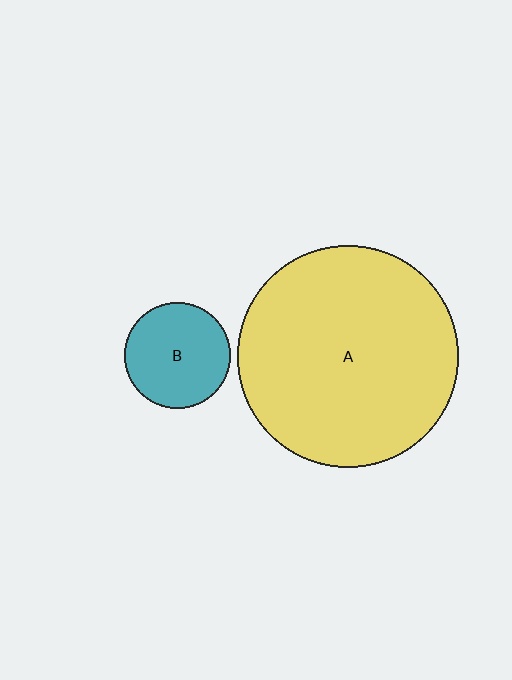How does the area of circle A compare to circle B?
Approximately 4.4 times.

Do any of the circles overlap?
No, none of the circles overlap.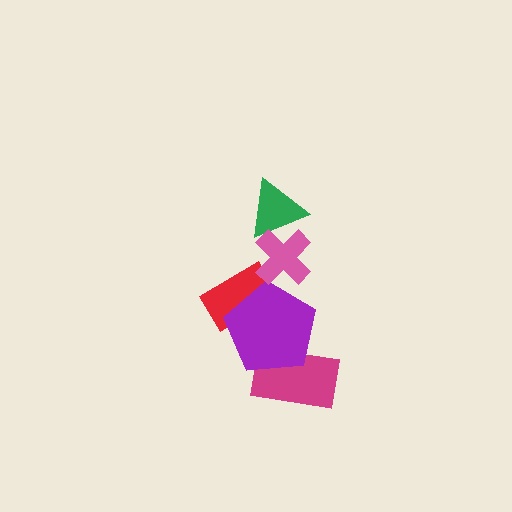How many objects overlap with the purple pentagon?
2 objects overlap with the purple pentagon.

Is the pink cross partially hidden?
No, no other shape covers it.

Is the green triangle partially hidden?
Yes, it is partially covered by another shape.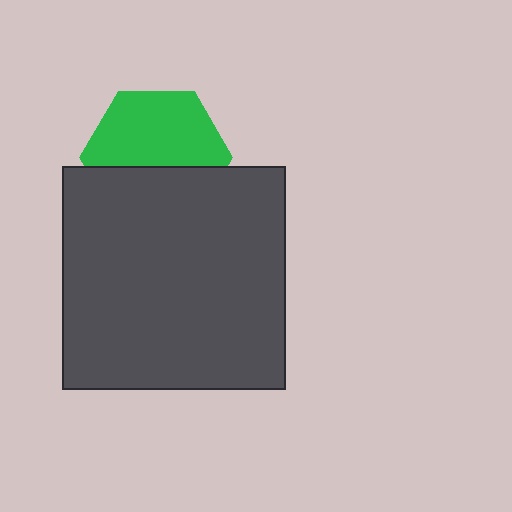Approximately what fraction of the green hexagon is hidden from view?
Roughly 42% of the green hexagon is hidden behind the dark gray square.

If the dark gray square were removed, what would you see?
You would see the complete green hexagon.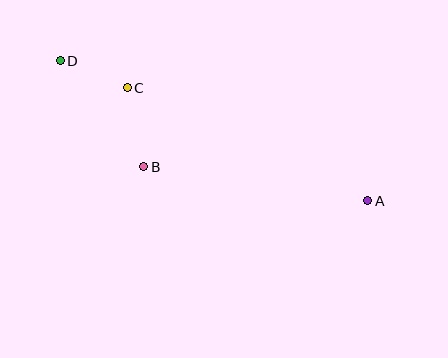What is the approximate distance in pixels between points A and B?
The distance between A and B is approximately 226 pixels.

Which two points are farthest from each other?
Points A and D are farthest from each other.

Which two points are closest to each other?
Points C and D are closest to each other.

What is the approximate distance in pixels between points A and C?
The distance between A and C is approximately 265 pixels.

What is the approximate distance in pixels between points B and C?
The distance between B and C is approximately 81 pixels.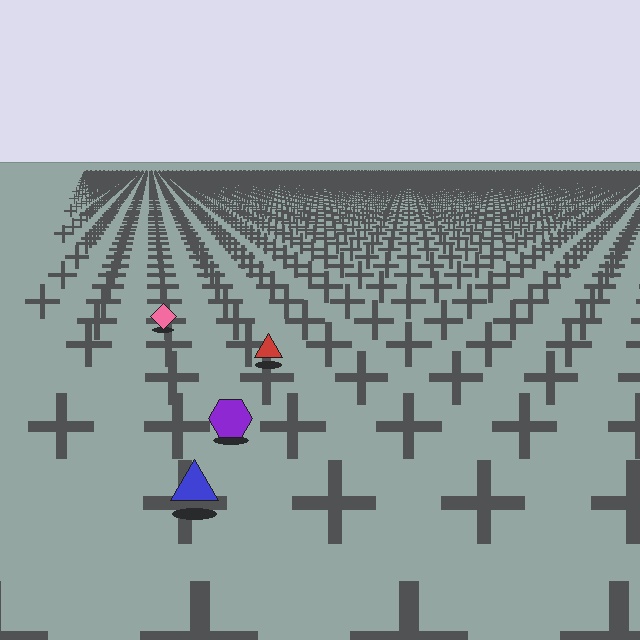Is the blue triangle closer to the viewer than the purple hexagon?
Yes. The blue triangle is closer — you can tell from the texture gradient: the ground texture is coarser near it.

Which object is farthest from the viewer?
The pink diamond is farthest from the viewer. It appears smaller and the ground texture around it is denser.